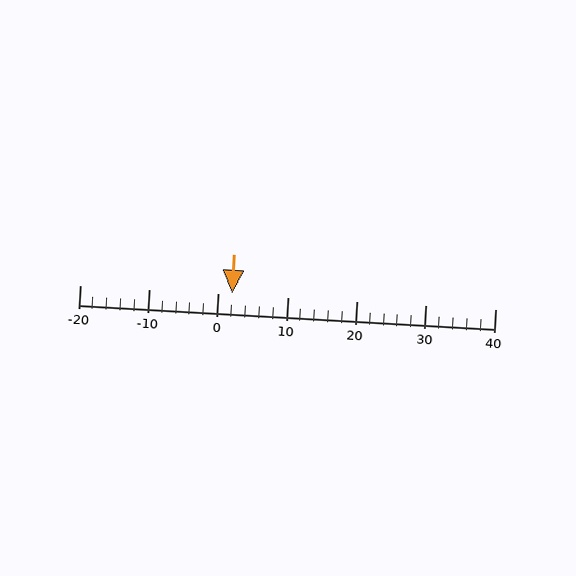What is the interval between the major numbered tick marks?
The major tick marks are spaced 10 units apart.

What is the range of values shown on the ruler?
The ruler shows values from -20 to 40.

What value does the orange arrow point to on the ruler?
The orange arrow points to approximately 2.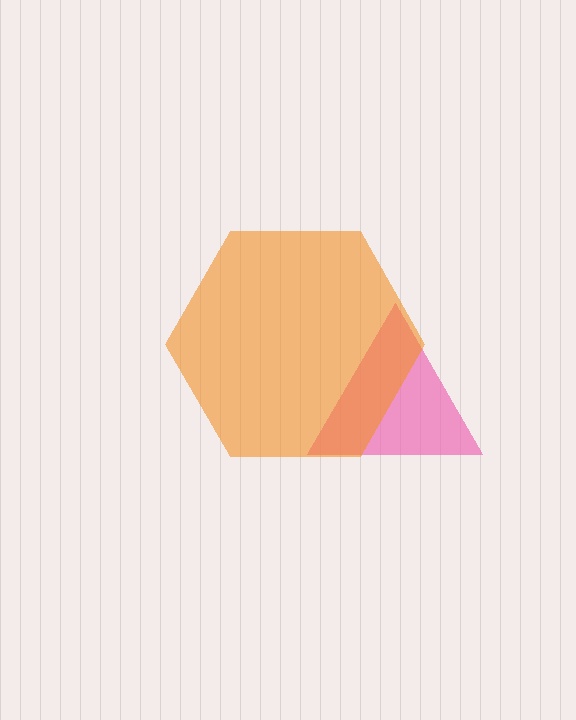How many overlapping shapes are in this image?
There are 2 overlapping shapes in the image.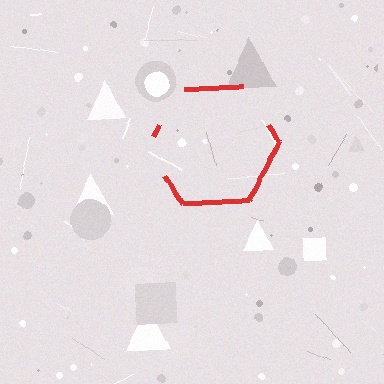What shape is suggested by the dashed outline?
The dashed outline suggests a hexagon.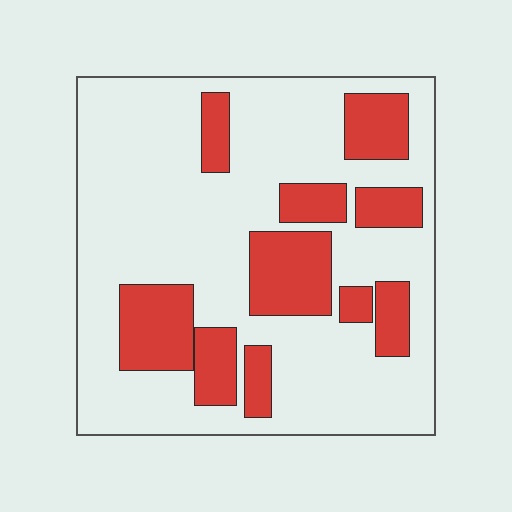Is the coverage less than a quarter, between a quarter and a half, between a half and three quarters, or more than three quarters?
Between a quarter and a half.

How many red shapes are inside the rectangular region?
10.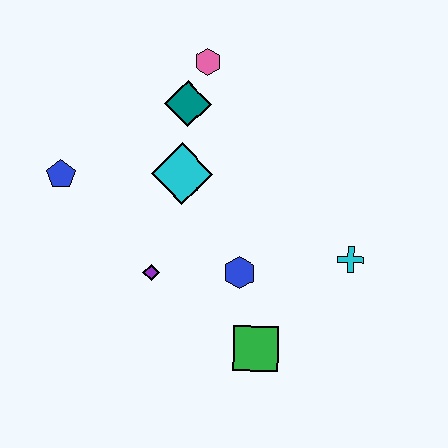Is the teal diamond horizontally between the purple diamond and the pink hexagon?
Yes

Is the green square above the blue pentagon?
No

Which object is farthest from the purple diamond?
The pink hexagon is farthest from the purple diamond.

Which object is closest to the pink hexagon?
The teal diamond is closest to the pink hexagon.